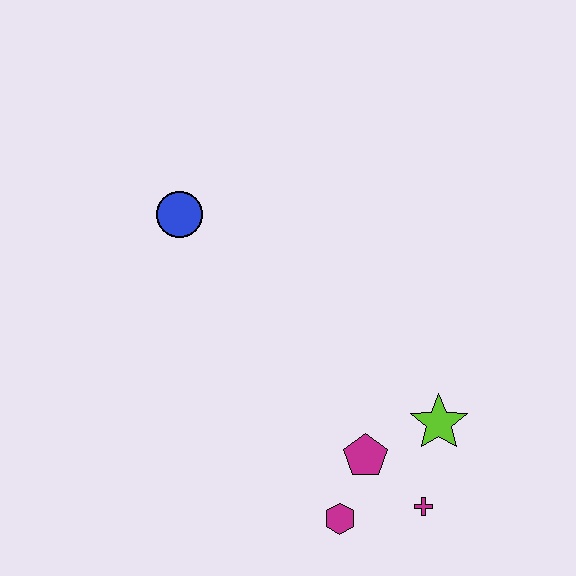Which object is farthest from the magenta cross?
The blue circle is farthest from the magenta cross.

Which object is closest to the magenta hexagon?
The magenta pentagon is closest to the magenta hexagon.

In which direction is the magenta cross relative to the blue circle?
The magenta cross is below the blue circle.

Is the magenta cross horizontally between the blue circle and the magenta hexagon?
No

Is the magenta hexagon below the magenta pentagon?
Yes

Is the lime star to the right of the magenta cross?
Yes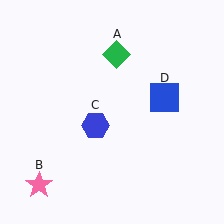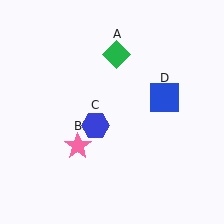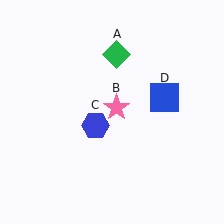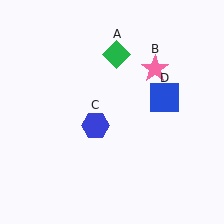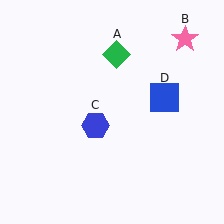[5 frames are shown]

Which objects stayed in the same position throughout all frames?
Green diamond (object A) and blue hexagon (object C) and blue square (object D) remained stationary.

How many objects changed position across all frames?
1 object changed position: pink star (object B).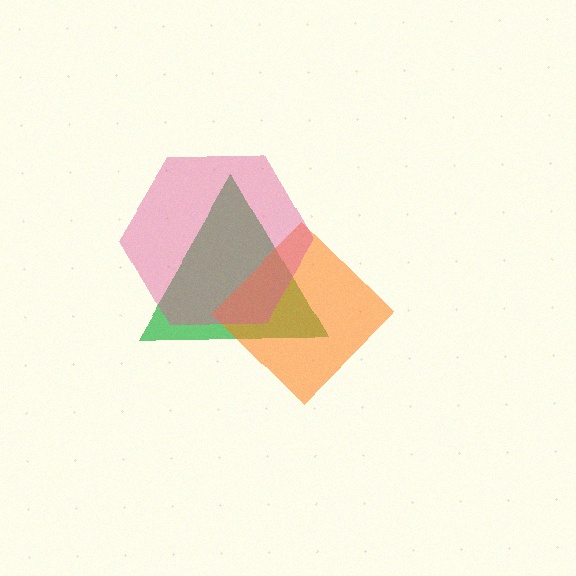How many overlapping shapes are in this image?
There are 3 overlapping shapes in the image.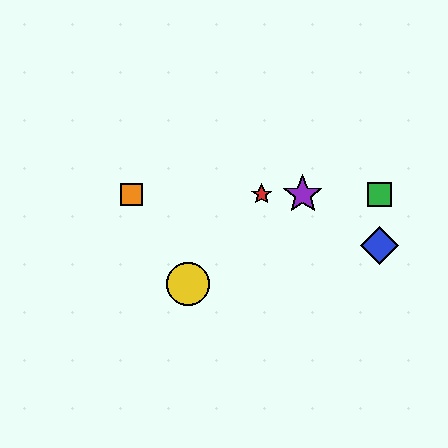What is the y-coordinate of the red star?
The red star is at y≈194.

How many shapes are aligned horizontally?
4 shapes (the red star, the green square, the purple star, the orange square) are aligned horizontally.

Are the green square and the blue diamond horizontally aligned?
No, the green square is at y≈194 and the blue diamond is at y≈246.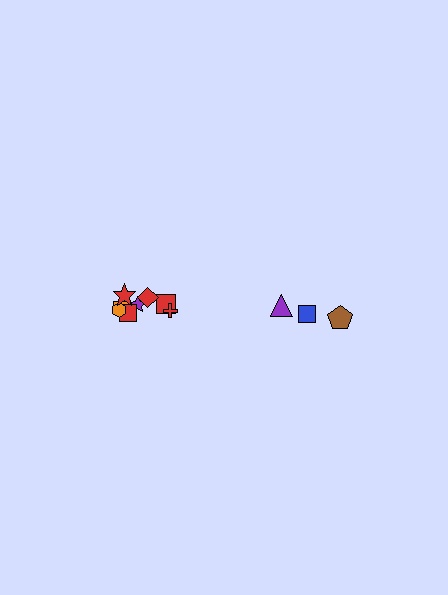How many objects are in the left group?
There are 8 objects.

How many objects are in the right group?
There are 3 objects.